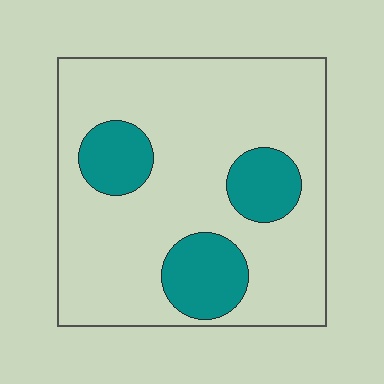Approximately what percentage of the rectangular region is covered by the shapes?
Approximately 20%.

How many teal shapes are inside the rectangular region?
3.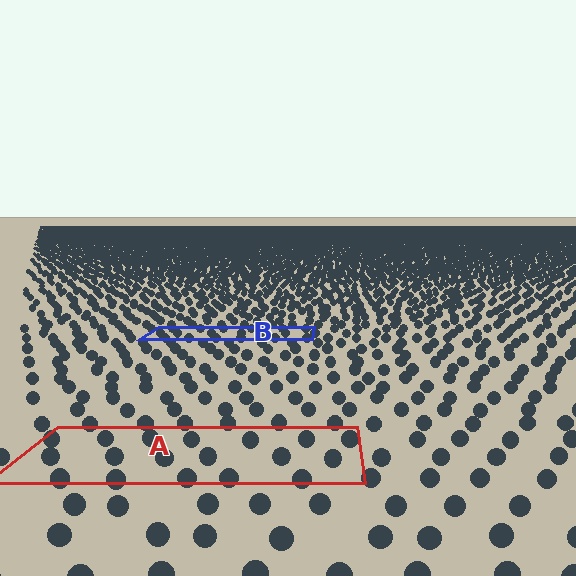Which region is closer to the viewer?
Region A is closer. The texture elements there are larger and more spread out.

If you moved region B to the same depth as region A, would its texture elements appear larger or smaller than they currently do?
They would appear larger. At a closer depth, the same texture elements are projected at a bigger on-screen size.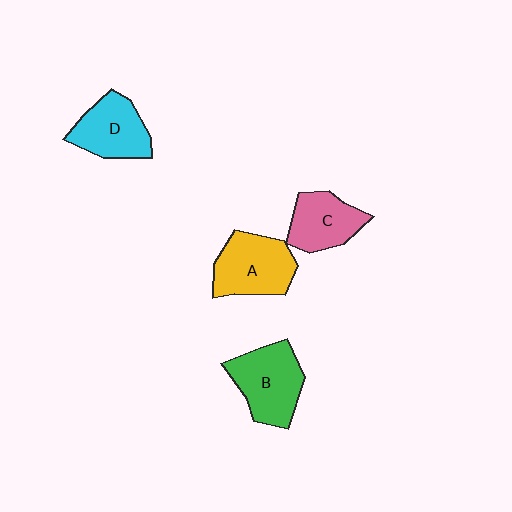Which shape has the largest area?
Shape B (green).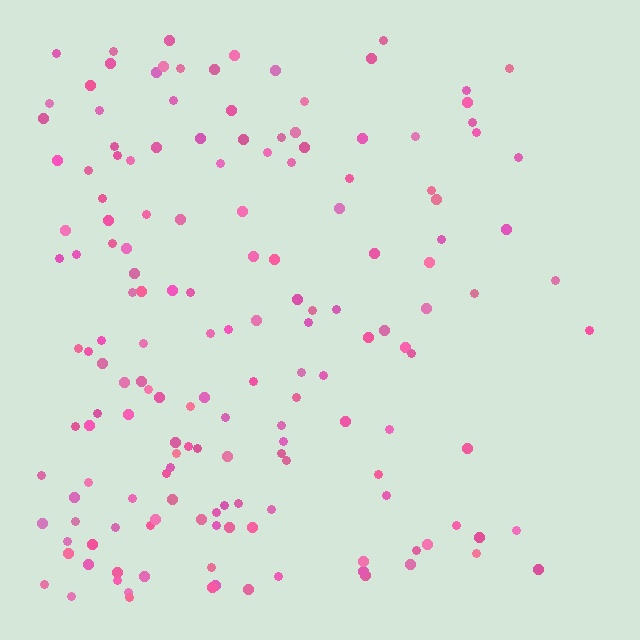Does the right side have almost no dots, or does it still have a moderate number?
Still a moderate number, just noticeably fewer than the left.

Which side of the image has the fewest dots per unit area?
The right.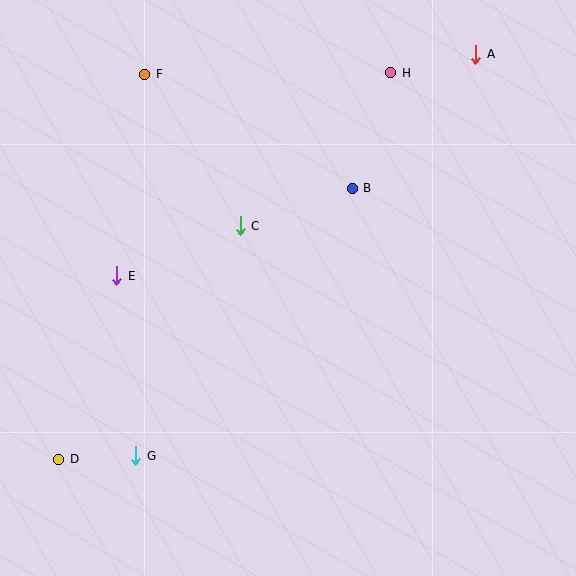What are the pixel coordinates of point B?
Point B is at (352, 188).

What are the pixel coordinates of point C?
Point C is at (240, 226).